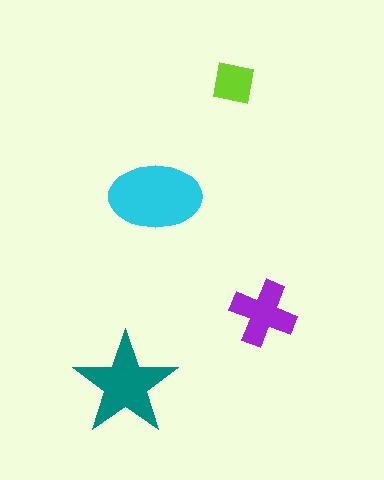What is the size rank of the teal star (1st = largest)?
2nd.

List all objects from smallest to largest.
The lime square, the purple cross, the teal star, the cyan ellipse.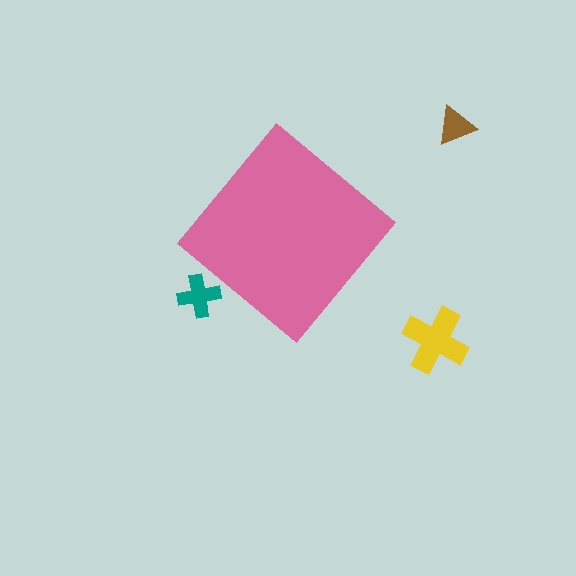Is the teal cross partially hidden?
Yes, the teal cross is partially hidden behind the pink diamond.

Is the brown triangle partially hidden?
No, the brown triangle is fully visible.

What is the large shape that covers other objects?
A pink diamond.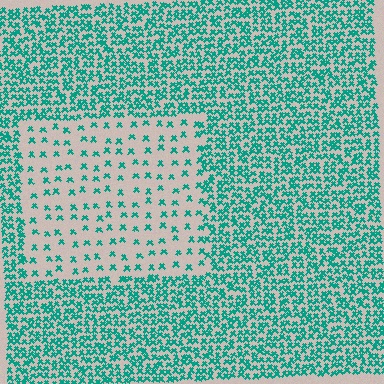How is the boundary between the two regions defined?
The boundary is defined by a change in element density (approximately 3.2x ratio). All elements are the same color, size, and shape.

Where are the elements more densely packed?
The elements are more densely packed outside the rectangle boundary.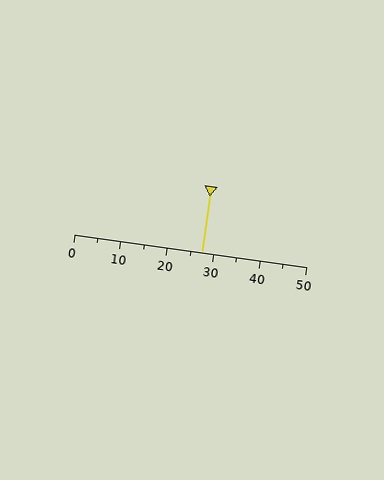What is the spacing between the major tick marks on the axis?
The major ticks are spaced 10 apart.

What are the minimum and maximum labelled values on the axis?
The axis runs from 0 to 50.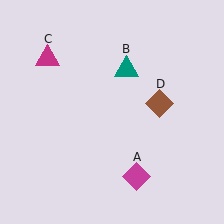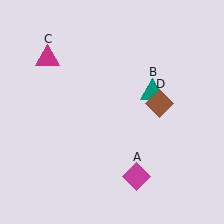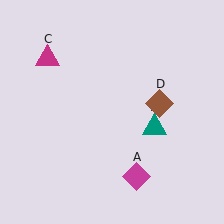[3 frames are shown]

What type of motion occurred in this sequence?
The teal triangle (object B) rotated clockwise around the center of the scene.